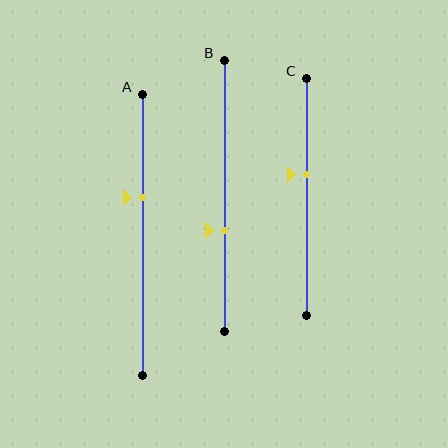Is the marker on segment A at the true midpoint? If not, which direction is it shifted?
No, the marker on segment A is shifted upward by about 13% of the segment length.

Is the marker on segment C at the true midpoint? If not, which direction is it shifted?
No, the marker on segment C is shifted upward by about 9% of the segment length.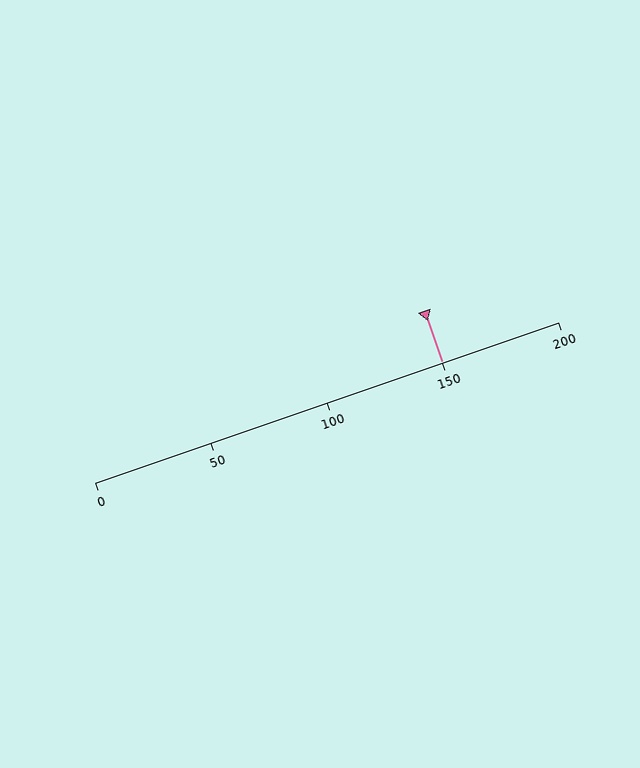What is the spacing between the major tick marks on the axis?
The major ticks are spaced 50 apart.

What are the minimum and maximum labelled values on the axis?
The axis runs from 0 to 200.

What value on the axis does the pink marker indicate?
The marker indicates approximately 150.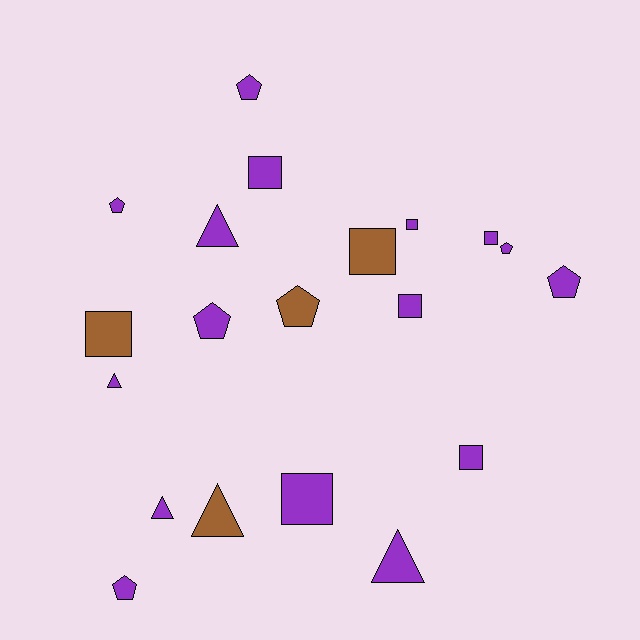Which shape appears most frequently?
Square, with 8 objects.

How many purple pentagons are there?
There are 6 purple pentagons.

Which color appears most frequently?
Purple, with 16 objects.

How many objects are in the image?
There are 20 objects.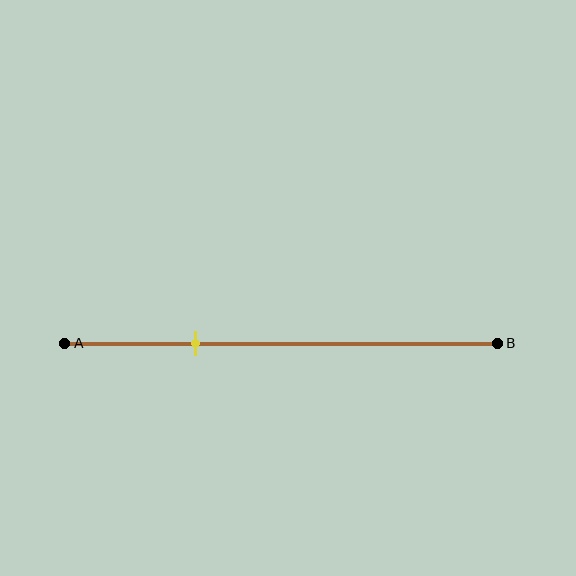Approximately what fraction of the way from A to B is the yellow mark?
The yellow mark is approximately 30% of the way from A to B.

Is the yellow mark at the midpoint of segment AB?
No, the mark is at about 30% from A, not at the 50% midpoint.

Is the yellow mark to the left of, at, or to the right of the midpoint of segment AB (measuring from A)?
The yellow mark is to the left of the midpoint of segment AB.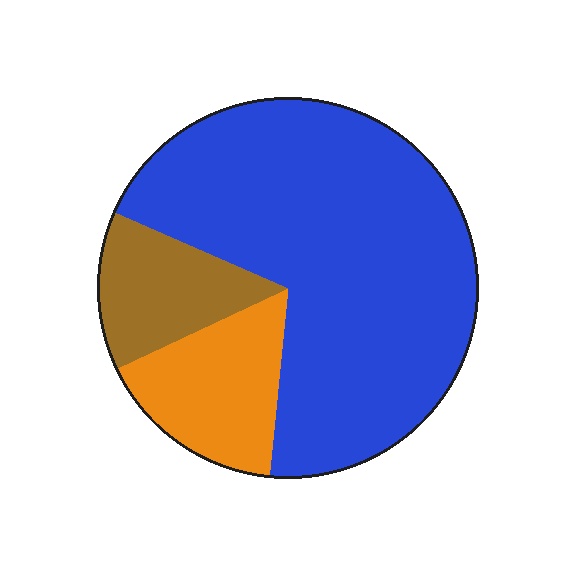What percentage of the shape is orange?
Orange takes up less than a sixth of the shape.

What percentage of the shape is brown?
Brown takes up about one eighth (1/8) of the shape.